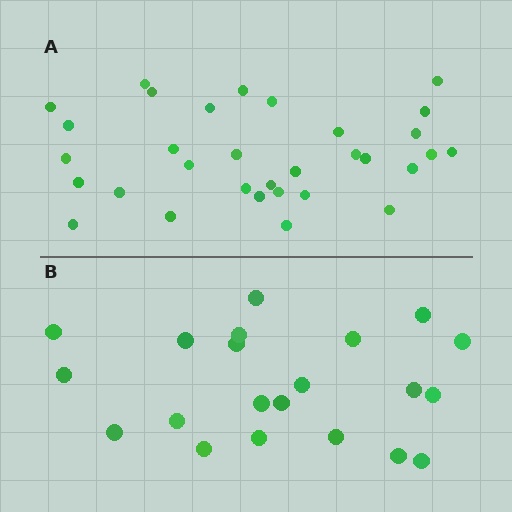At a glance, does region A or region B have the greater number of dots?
Region A (the top region) has more dots.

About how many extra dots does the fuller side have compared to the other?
Region A has roughly 12 or so more dots than region B.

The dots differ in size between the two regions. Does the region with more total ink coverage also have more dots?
No. Region B has more total ink coverage because its dots are larger, but region A actually contains more individual dots. Total area can be misleading — the number of items is what matters here.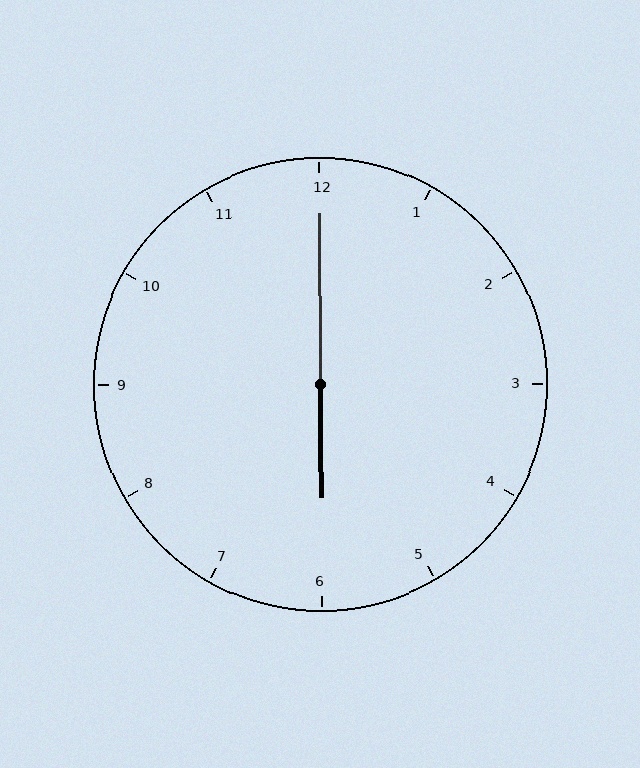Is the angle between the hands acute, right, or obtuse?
It is obtuse.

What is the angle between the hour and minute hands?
Approximately 180 degrees.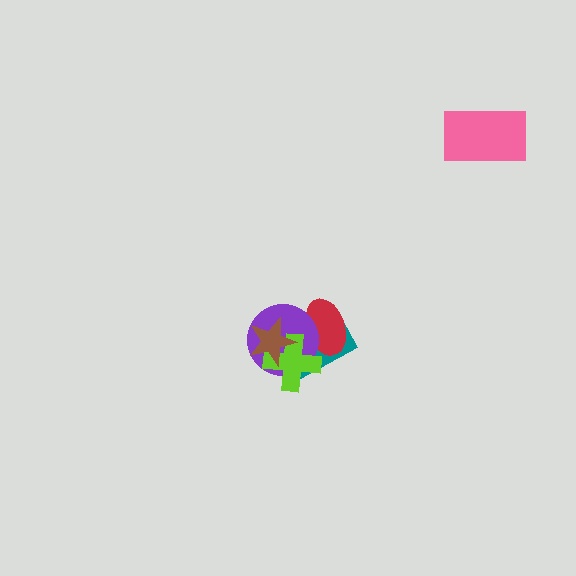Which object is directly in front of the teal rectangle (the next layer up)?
The red ellipse is directly in front of the teal rectangle.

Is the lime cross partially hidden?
Yes, it is partially covered by another shape.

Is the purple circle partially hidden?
Yes, it is partially covered by another shape.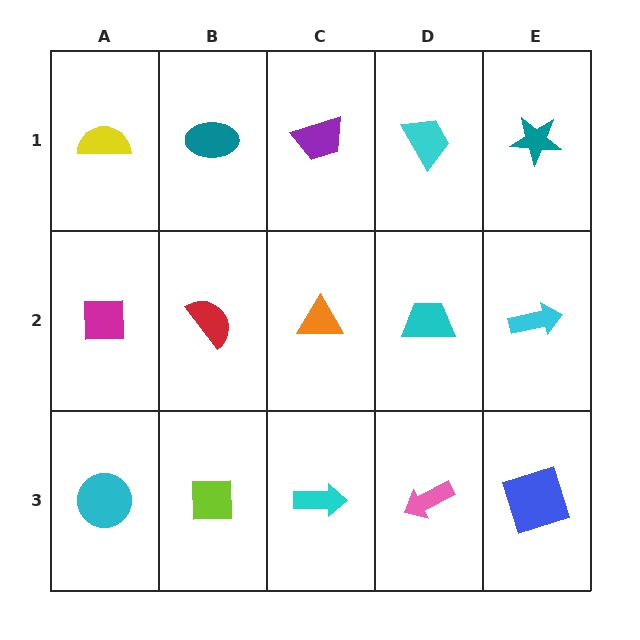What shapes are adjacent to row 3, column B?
A red semicircle (row 2, column B), a cyan circle (row 3, column A), a cyan arrow (row 3, column C).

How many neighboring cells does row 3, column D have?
3.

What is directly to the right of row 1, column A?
A teal ellipse.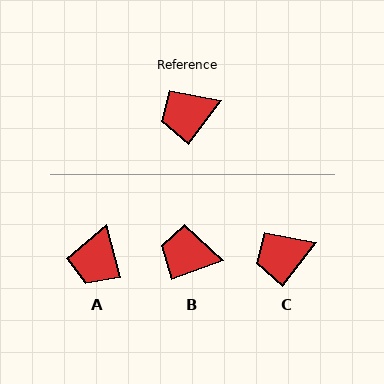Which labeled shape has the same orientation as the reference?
C.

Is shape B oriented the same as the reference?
No, it is off by about 33 degrees.